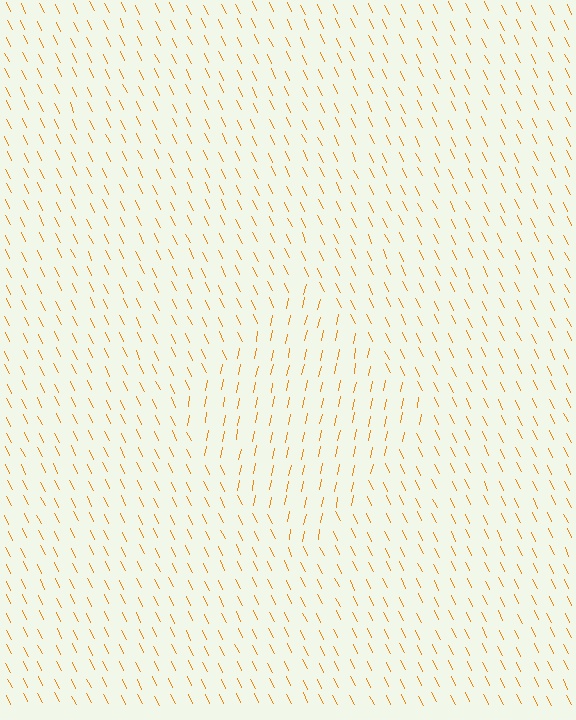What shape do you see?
I see a diamond.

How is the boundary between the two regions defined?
The boundary is defined purely by a change in line orientation (approximately 38 degrees difference). All lines are the same color and thickness.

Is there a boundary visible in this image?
Yes, there is a texture boundary formed by a change in line orientation.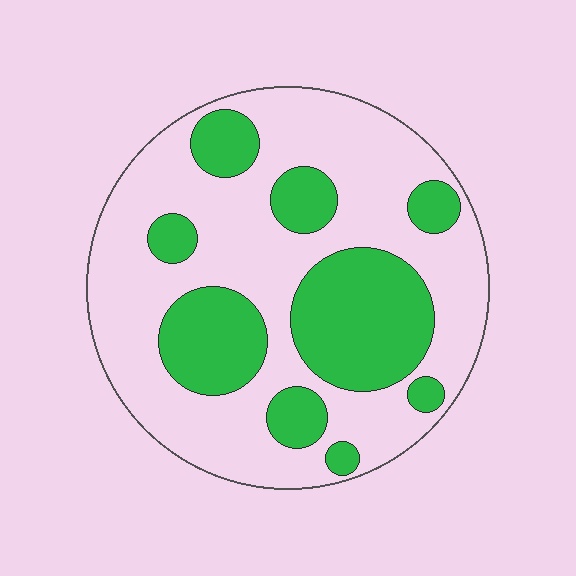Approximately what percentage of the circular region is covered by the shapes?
Approximately 35%.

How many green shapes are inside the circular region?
9.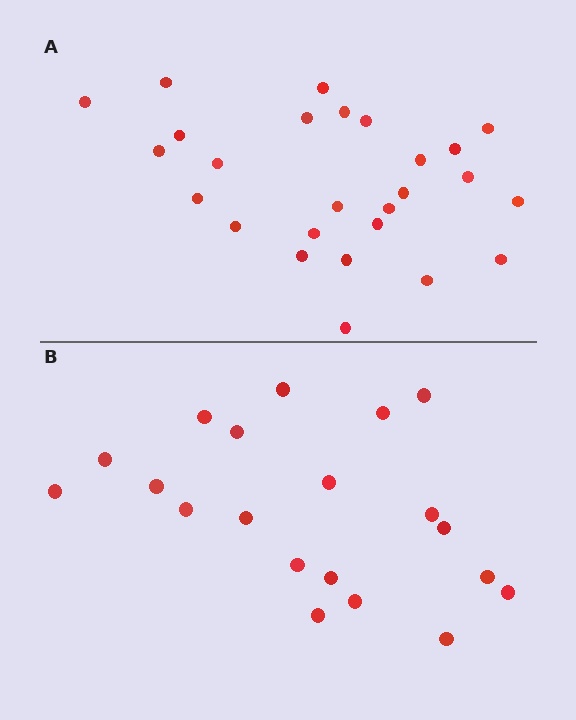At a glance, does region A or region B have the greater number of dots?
Region A (the top region) has more dots.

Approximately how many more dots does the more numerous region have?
Region A has about 6 more dots than region B.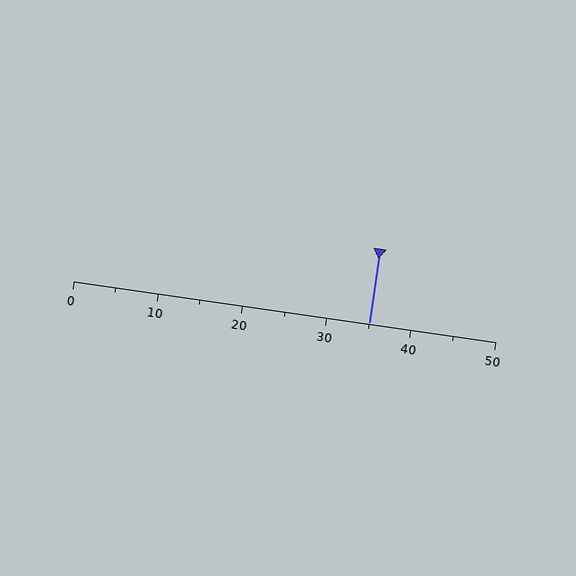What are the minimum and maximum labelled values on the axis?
The axis runs from 0 to 50.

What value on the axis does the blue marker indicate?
The marker indicates approximately 35.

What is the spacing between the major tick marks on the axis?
The major ticks are spaced 10 apart.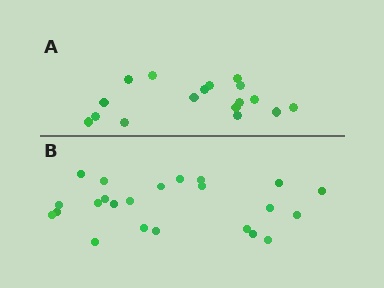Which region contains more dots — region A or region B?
Region B (the bottom region) has more dots.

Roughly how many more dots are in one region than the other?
Region B has about 6 more dots than region A.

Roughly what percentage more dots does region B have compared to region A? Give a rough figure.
About 35% more.